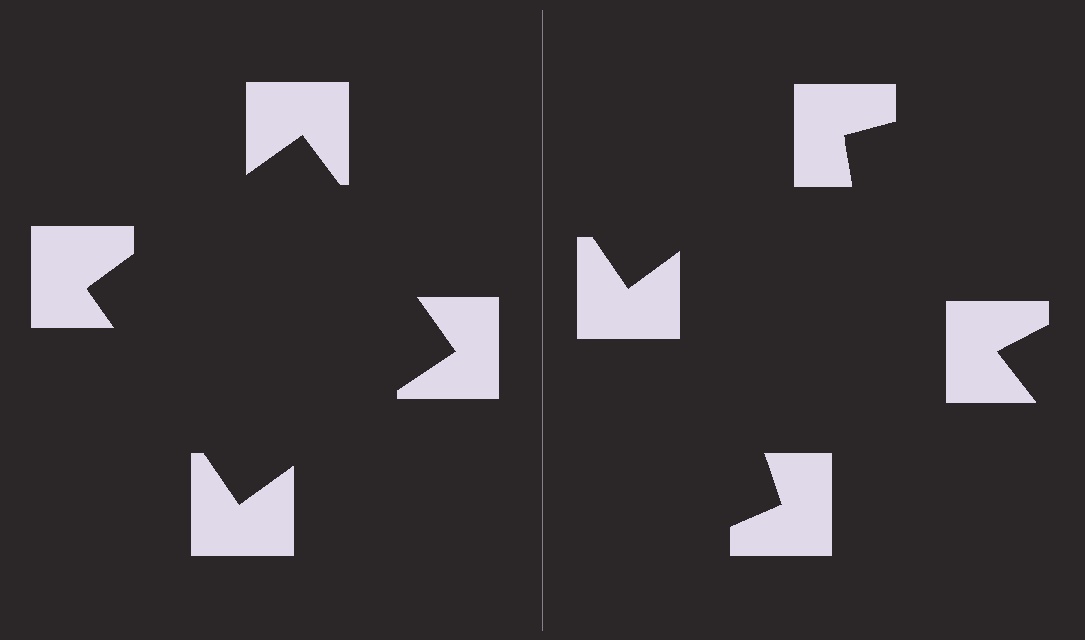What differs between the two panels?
The notched squares are positioned identically on both sides; only the wedge orientations differ. On the left they align to a square; on the right they are misaligned.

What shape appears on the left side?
An illusory square.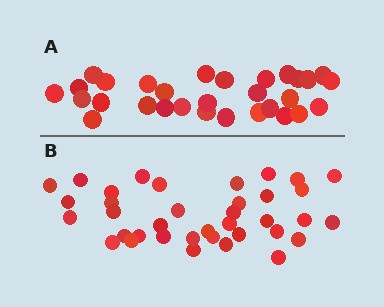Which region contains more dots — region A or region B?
Region B (the bottom region) has more dots.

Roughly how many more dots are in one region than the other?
Region B has roughly 8 or so more dots than region A.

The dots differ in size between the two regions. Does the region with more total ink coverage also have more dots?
No. Region A has more total ink coverage because its dots are larger, but region B actually contains more individual dots. Total area can be misleading — the number of items is what matters here.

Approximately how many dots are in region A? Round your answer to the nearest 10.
About 30 dots.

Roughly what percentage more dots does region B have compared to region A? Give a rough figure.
About 25% more.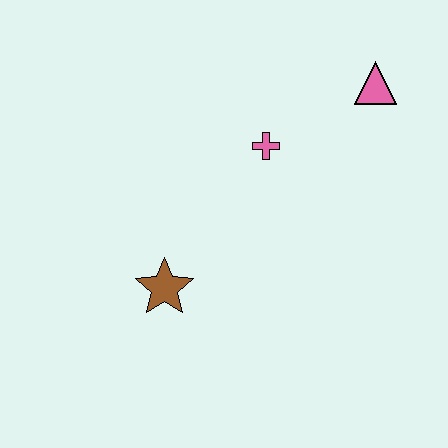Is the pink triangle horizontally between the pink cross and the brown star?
No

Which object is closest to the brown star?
The pink cross is closest to the brown star.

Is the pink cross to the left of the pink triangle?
Yes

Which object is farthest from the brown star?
The pink triangle is farthest from the brown star.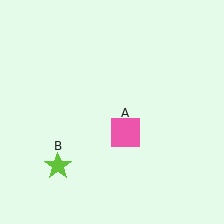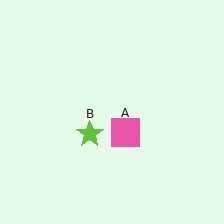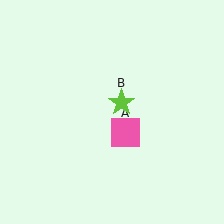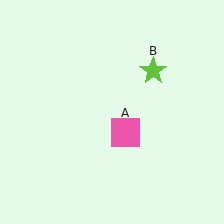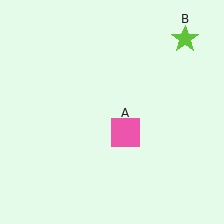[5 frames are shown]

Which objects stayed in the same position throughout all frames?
Pink square (object A) remained stationary.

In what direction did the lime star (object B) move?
The lime star (object B) moved up and to the right.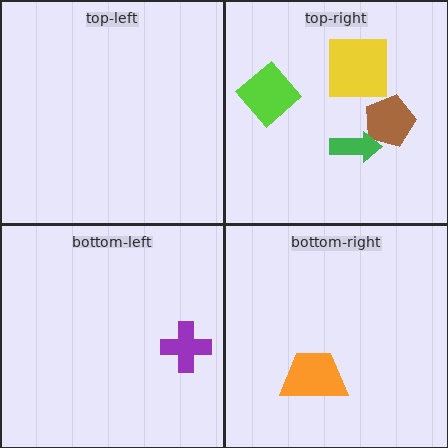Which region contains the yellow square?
The top-right region.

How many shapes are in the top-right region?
4.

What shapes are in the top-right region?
The brown pentagon, the green arrow, the yellow square, the lime diamond.